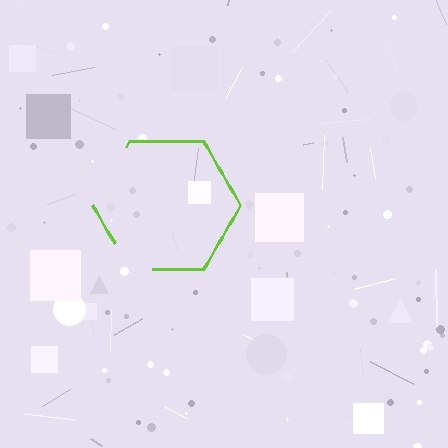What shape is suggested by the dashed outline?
The dashed outline suggests a hexagon.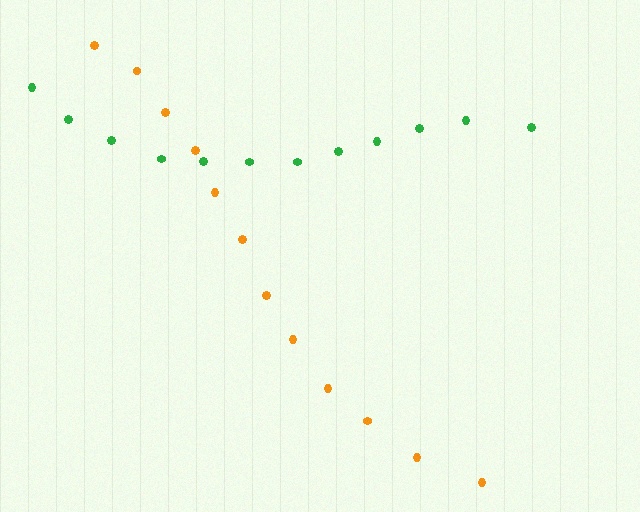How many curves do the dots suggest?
There are 2 distinct paths.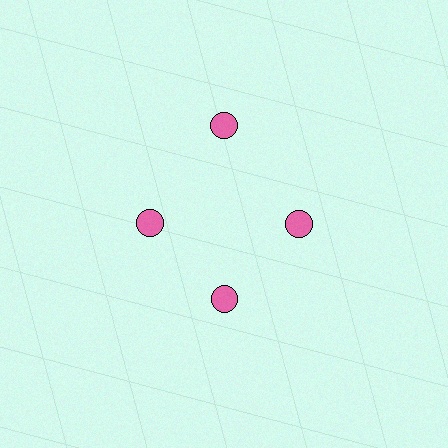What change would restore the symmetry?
The symmetry would be restored by moving it inward, back onto the ring so that all 4 circles sit at equal angles and equal distance from the center.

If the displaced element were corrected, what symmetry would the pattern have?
It would have 4-fold rotational symmetry — the pattern would map onto itself every 90 degrees.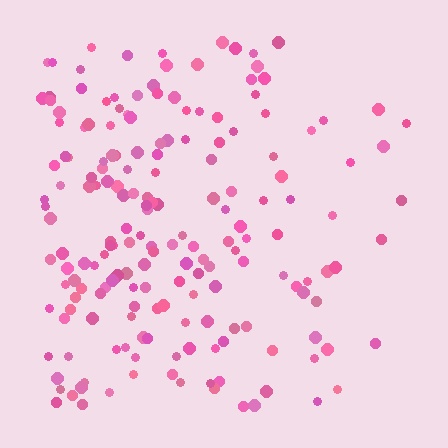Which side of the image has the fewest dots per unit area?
The right.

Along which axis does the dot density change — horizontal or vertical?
Horizontal.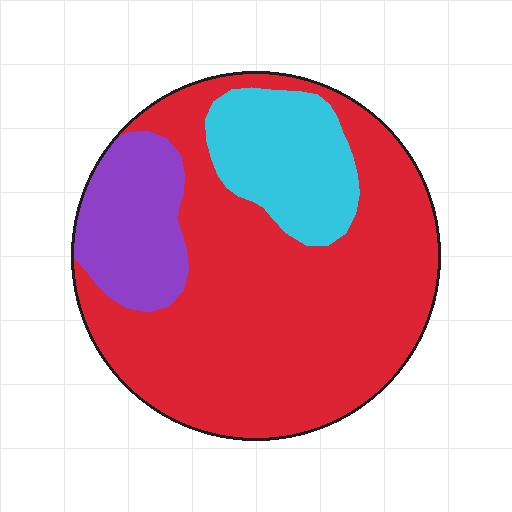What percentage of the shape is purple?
Purple covers about 15% of the shape.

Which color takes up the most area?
Red, at roughly 70%.